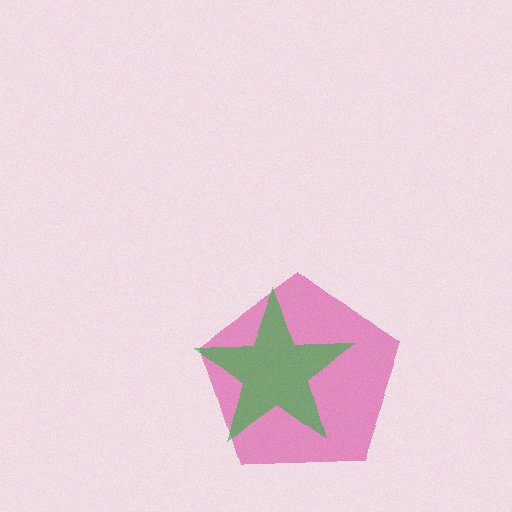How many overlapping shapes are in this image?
There are 2 overlapping shapes in the image.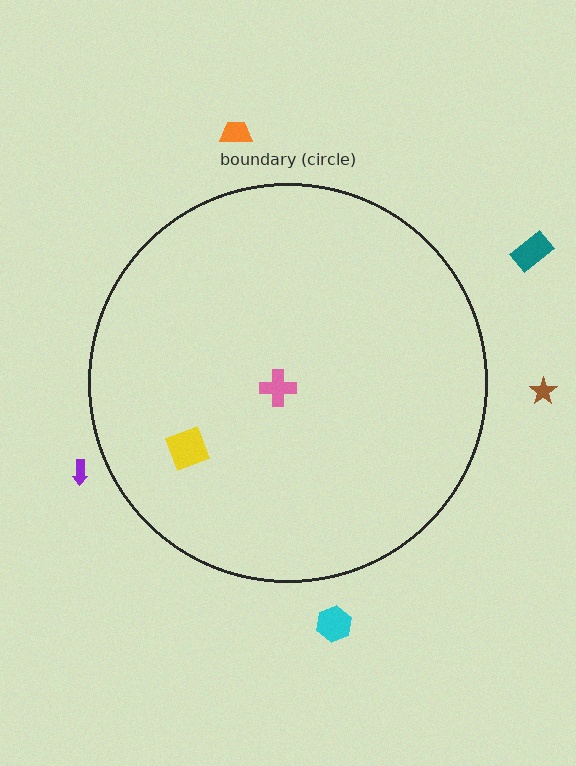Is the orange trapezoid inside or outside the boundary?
Outside.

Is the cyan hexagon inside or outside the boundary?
Outside.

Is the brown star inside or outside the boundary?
Outside.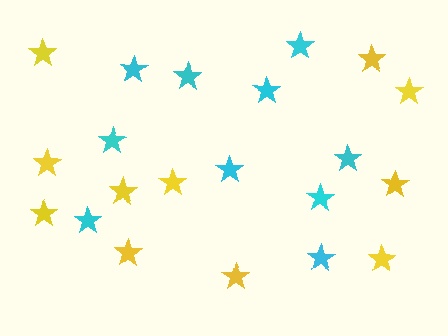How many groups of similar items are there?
There are 2 groups: one group of cyan stars (10) and one group of yellow stars (11).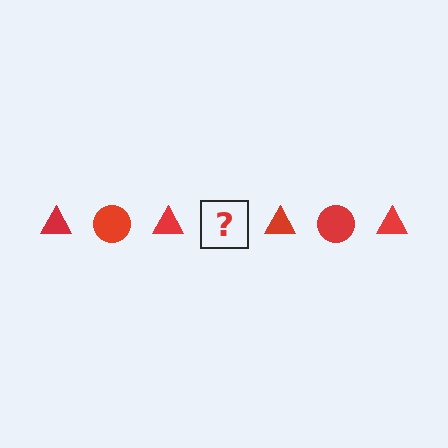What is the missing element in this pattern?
The missing element is a red circle.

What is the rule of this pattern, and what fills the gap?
The rule is that the pattern cycles through triangle, circle shapes in red. The gap should be filled with a red circle.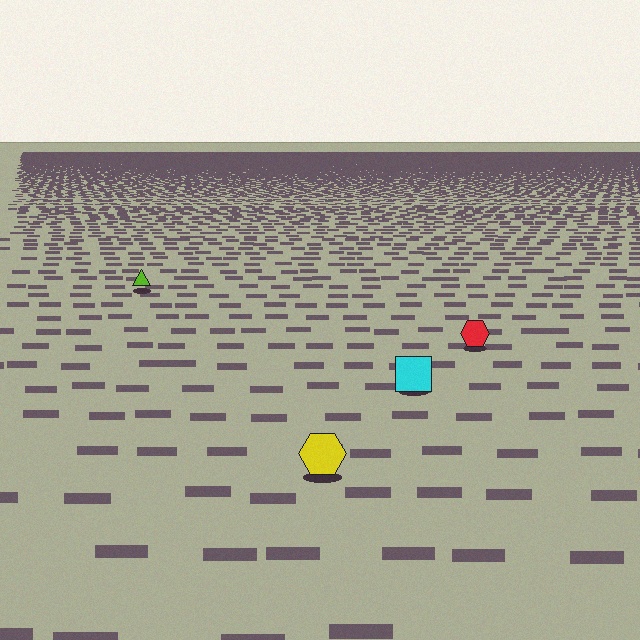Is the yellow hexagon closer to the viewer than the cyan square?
Yes. The yellow hexagon is closer — you can tell from the texture gradient: the ground texture is coarser near it.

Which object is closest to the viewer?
The yellow hexagon is closest. The texture marks near it are larger and more spread out.